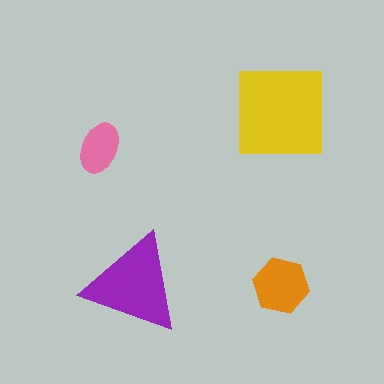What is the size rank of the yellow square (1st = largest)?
1st.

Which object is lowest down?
The orange hexagon is bottommost.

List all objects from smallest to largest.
The pink ellipse, the orange hexagon, the purple triangle, the yellow square.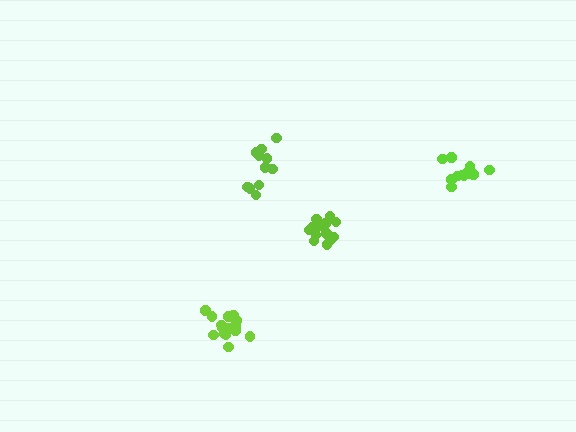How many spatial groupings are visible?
There are 4 spatial groupings.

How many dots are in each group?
Group 1: 12 dots, Group 2: 13 dots, Group 3: 15 dots, Group 4: 15 dots (55 total).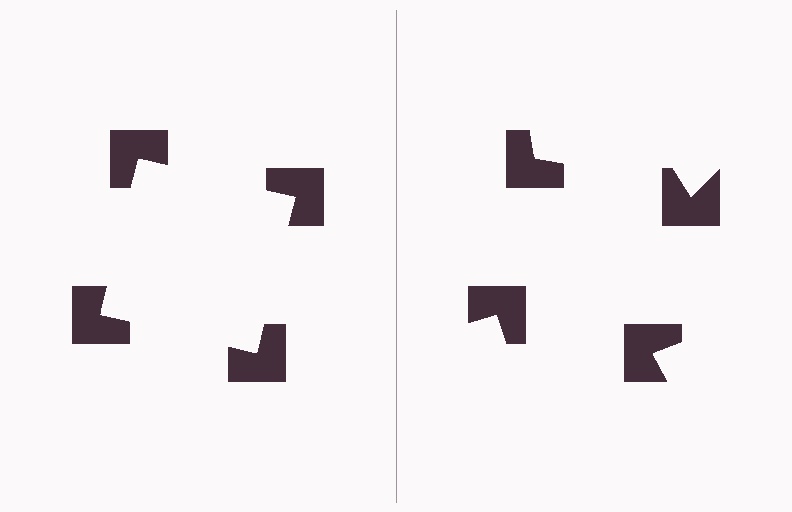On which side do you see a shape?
An illusory square appears on the left side. On the right side the wedge cuts are rotated, so no coherent shape forms.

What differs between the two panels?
The notched squares are positioned identically on both sides; only the wedge orientations differ. On the left they align to a square; on the right they are misaligned.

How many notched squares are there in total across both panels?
8 — 4 on each side.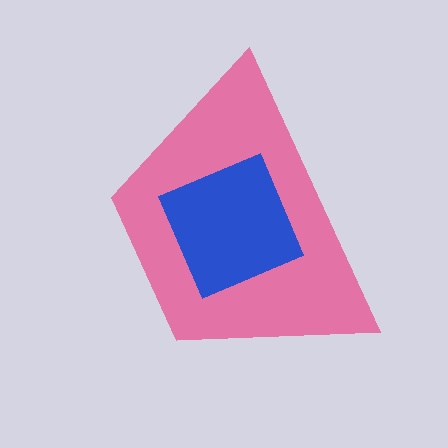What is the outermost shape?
The pink trapezoid.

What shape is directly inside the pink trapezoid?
The blue square.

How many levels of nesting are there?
2.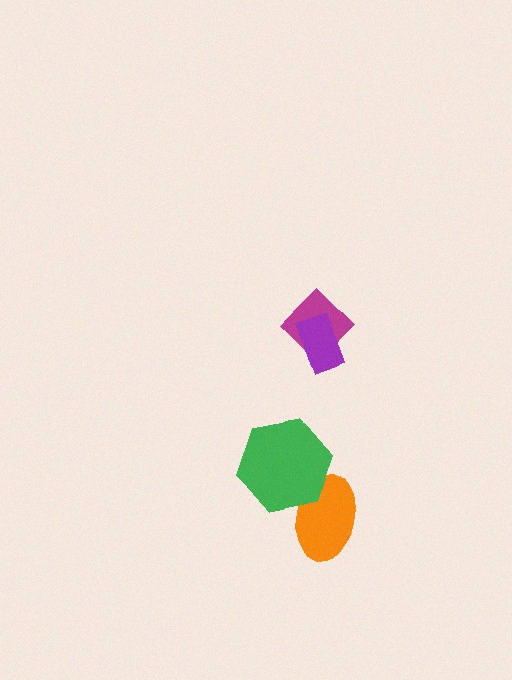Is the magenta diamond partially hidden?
Yes, it is partially covered by another shape.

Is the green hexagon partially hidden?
No, no other shape covers it.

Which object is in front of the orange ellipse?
The green hexagon is in front of the orange ellipse.